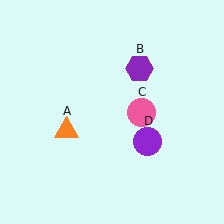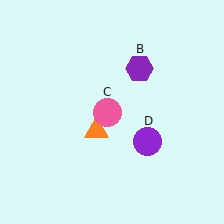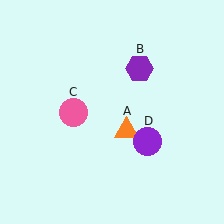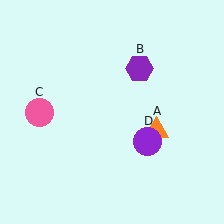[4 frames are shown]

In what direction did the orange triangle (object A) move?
The orange triangle (object A) moved right.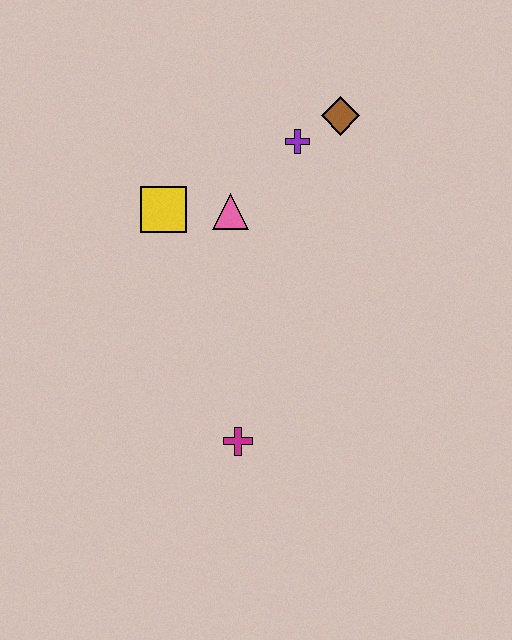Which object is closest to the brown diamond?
The purple cross is closest to the brown diamond.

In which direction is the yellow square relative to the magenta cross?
The yellow square is above the magenta cross.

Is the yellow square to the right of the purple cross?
No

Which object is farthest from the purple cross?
The magenta cross is farthest from the purple cross.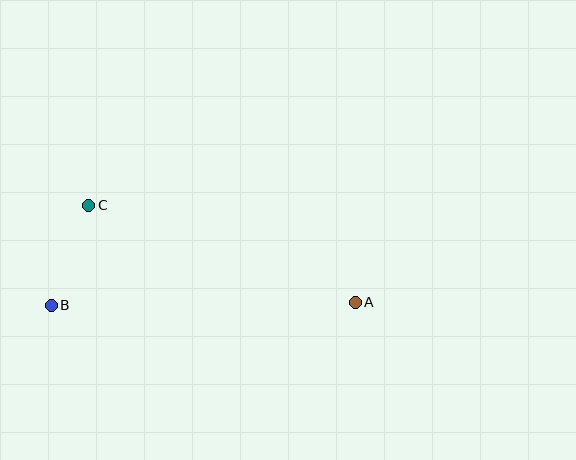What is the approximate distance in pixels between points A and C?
The distance between A and C is approximately 284 pixels.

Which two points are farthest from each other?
Points A and B are farthest from each other.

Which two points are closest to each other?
Points B and C are closest to each other.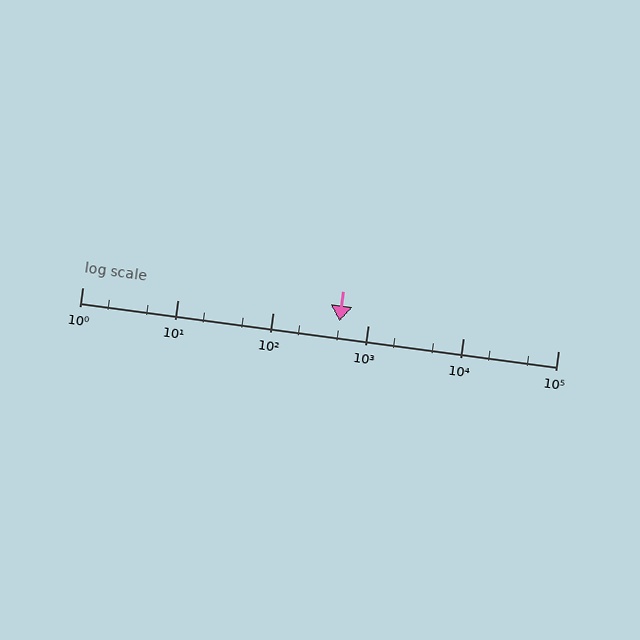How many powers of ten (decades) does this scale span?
The scale spans 5 decades, from 1 to 100000.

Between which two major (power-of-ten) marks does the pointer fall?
The pointer is between 100 and 1000.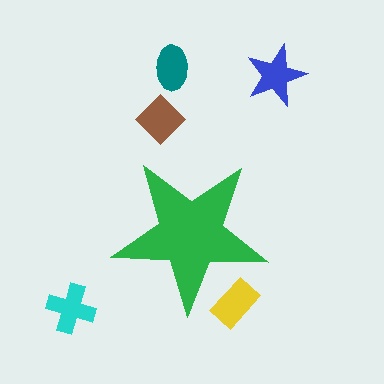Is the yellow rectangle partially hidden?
Yes, the yellow rectangle is partially hidden behind the green star.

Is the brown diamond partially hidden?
No, the brown diamond is fully visible.